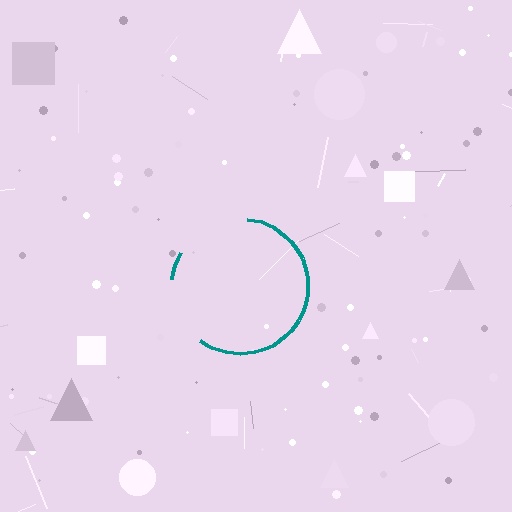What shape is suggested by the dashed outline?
The dashed outline suggests a circle.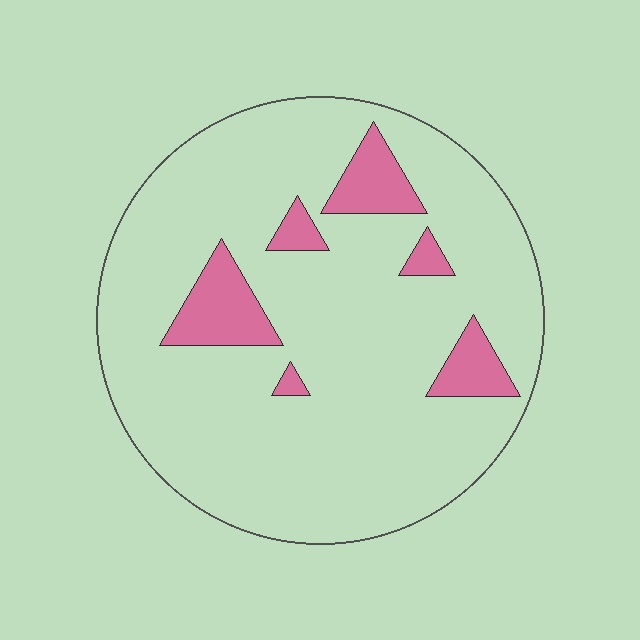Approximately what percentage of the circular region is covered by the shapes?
Approximately 15%.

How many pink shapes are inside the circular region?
6.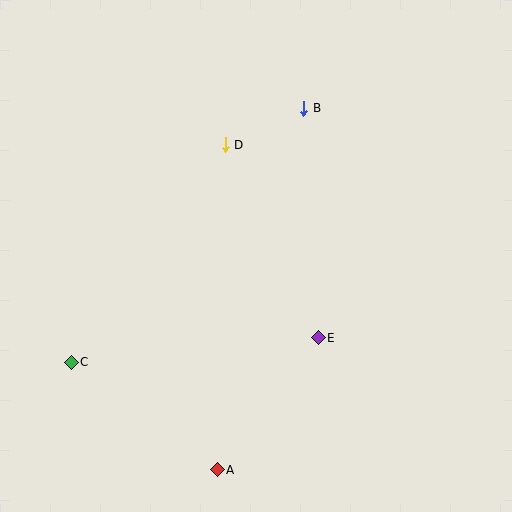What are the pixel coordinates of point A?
Point A is at (217, 470).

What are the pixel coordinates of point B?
Point B is at (304, 108).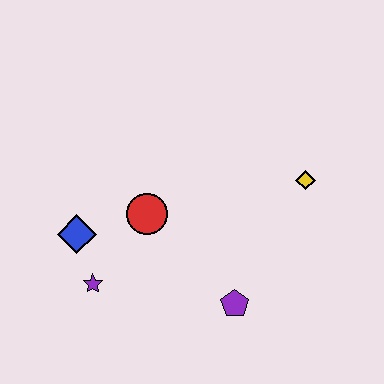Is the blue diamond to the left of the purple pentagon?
Yes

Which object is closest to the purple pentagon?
The red circle is closest to the purple pentagon.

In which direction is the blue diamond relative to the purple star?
The blue diamond is above the purple star.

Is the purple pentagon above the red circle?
No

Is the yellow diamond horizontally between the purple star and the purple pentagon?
No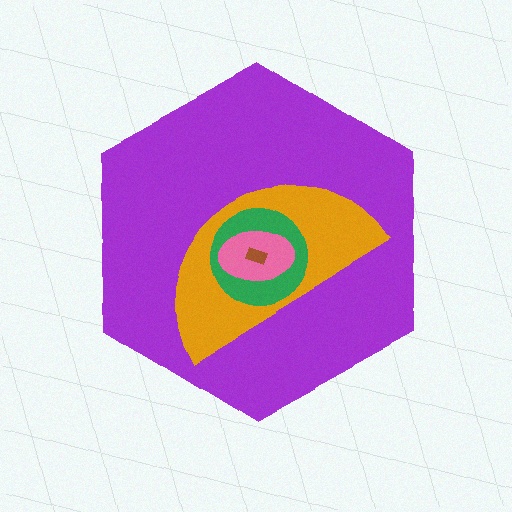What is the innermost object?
The brown rectangle.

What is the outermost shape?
The purple hexagon.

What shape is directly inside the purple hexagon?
The orange semicircle.